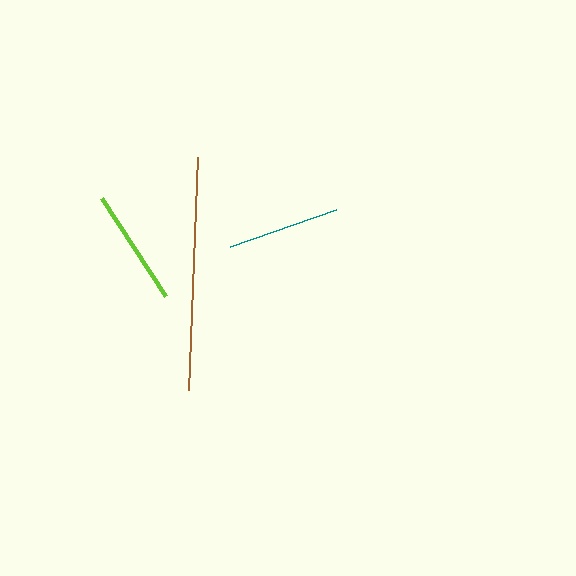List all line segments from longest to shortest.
From longest to shortest: brown, lime, teal.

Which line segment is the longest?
The brown line is the longest at approximately 234 pixels.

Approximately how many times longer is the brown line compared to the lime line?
The brown line is approximately 2.0 times the length of the lime line.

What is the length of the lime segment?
The lime segment is approximately 117 pixels long.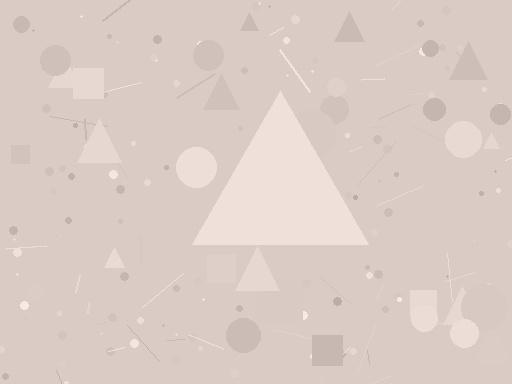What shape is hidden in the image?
A triangle is hidden in the image.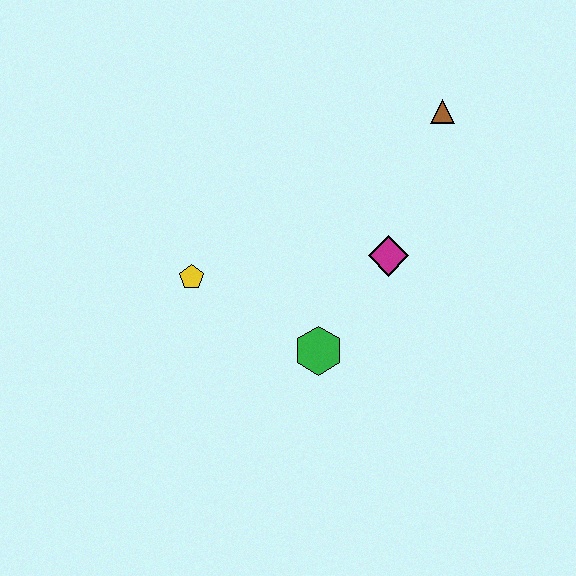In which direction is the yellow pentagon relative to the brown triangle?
The yellow pentagon is to the left of the brown triangle.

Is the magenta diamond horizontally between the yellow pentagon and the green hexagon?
No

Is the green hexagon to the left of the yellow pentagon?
No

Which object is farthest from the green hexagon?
The brown triangle is farthest from the green hexagon.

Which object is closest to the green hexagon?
The magenta diamond is closest to the green hexagon.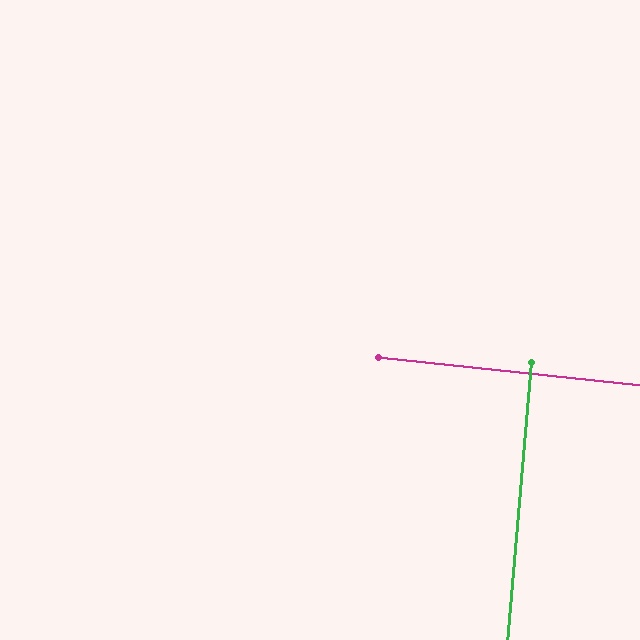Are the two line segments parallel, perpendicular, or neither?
Perpendicular — they meet at approximately 89°.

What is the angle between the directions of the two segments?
Approximately 89 degrees.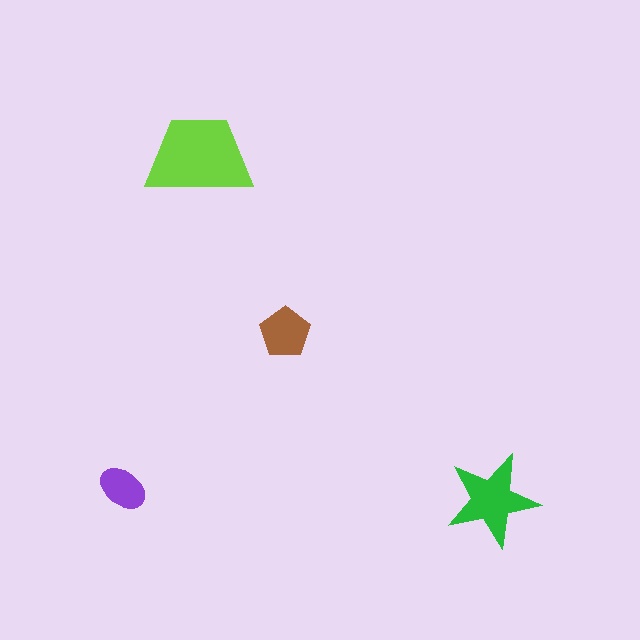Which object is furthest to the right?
The green star is rightmost.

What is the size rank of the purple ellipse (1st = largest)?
4th.